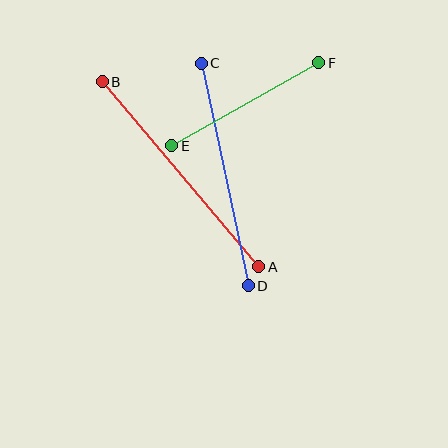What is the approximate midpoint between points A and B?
The midpoint is at approximately (180, 174) pixels.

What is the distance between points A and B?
The distance is approximately 242 pixels.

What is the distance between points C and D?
The distance is approximately 227 pixels.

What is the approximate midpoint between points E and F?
The midpoint is at approximately (245, 104) pixels.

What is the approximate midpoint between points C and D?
The midpoint is at approximately (225, 175) pixels.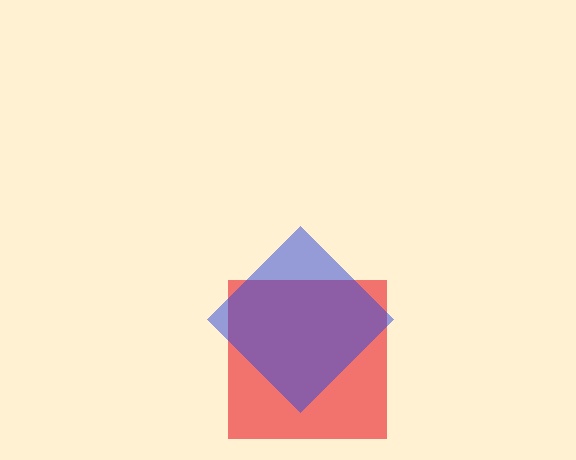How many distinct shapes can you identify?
There are 2 distinct shapes: a red square, a blue diamond.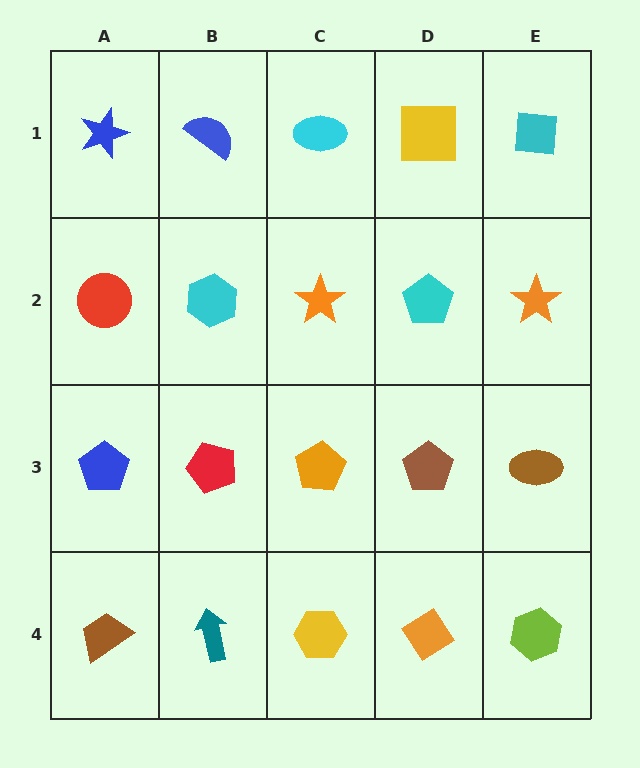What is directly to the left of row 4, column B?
A brown trapezoid.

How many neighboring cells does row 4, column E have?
2.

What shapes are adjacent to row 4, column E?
A brown ellipse (row 3, column E), an orange diamond (row 4, column D).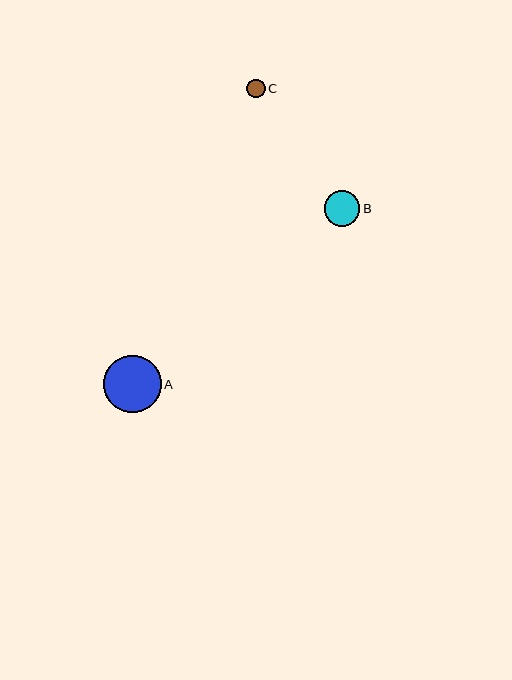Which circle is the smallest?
Circle C is the smallest with a size of approximately 18 pixels.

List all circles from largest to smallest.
From largest to smallest: A, B, C.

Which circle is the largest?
Circle A is the largest with a size of approximately 58 pixels.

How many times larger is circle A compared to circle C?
Circle A is approximately 3.1 times the size of circle C.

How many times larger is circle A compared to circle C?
Circle A is approximately 3.1 times the size of circle C.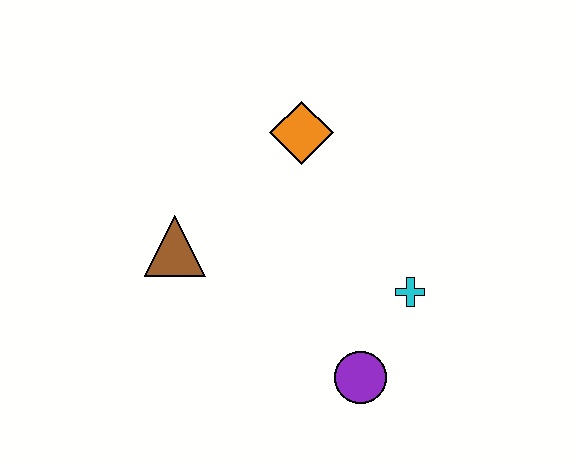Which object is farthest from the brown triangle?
The cyan cross is farthest from the brown triangle.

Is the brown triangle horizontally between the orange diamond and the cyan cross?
No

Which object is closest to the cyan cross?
The purple circle is closest to the cyan cross.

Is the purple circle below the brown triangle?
Yes